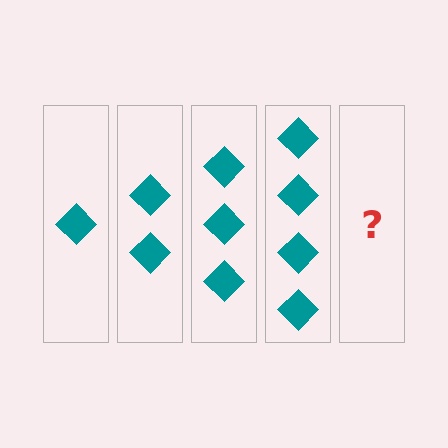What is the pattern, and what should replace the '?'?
The pattern is that each step adds one more diamond. The '?' should be 5 diamonds.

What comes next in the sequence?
The next element should be 5 diamonds.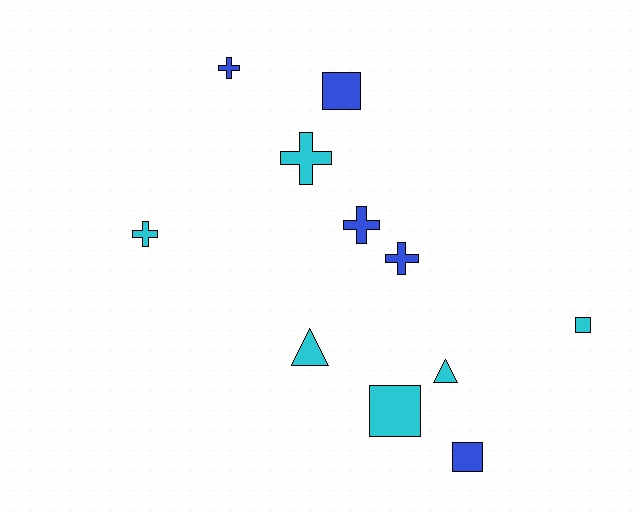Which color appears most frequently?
Cyan, with 6 objects.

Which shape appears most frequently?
Cross, with 5 objects.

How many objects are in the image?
There are 11 objects.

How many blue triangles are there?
There are no blue triangles.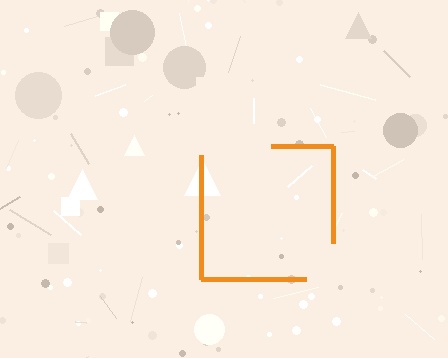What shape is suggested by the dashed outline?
The dashed outline suggests a square.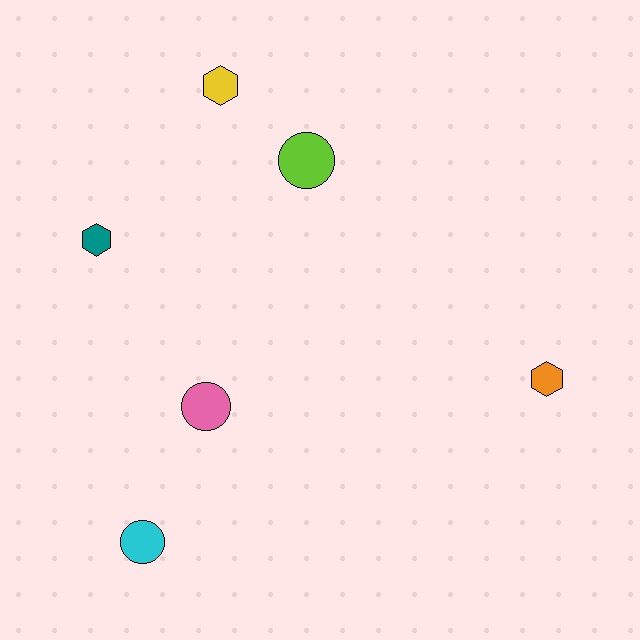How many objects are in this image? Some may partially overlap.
There are 6 objects.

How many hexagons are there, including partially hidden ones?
There are 3 hexagons.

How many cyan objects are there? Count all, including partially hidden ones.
There is 1 cyan object.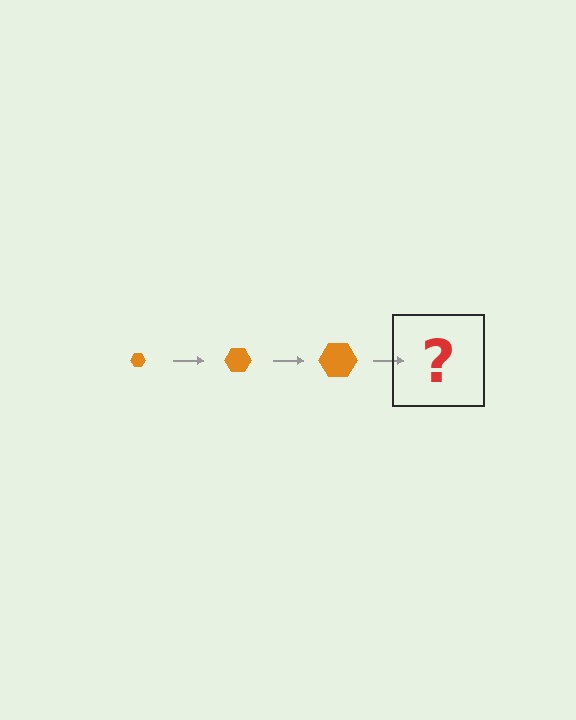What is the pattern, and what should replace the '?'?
The pattern is that the hexagon gets progressively larger each step. The '?' should be an orange hexagon, larger than the previous one.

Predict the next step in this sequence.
The next step is an orange hexagon, larger than the previous one.